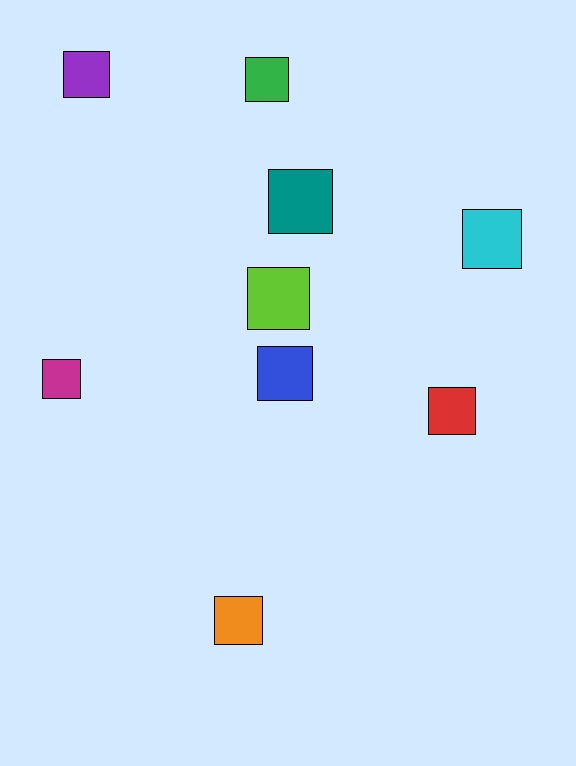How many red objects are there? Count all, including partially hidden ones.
There is 1 red object.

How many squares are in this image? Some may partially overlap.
There are 9 squares.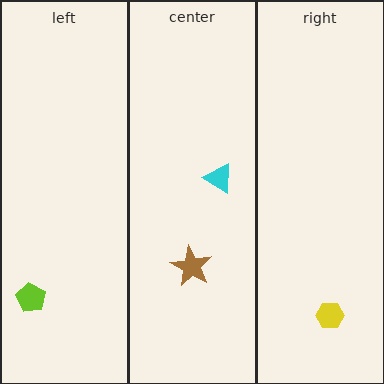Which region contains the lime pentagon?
The left region.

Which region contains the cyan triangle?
The center region.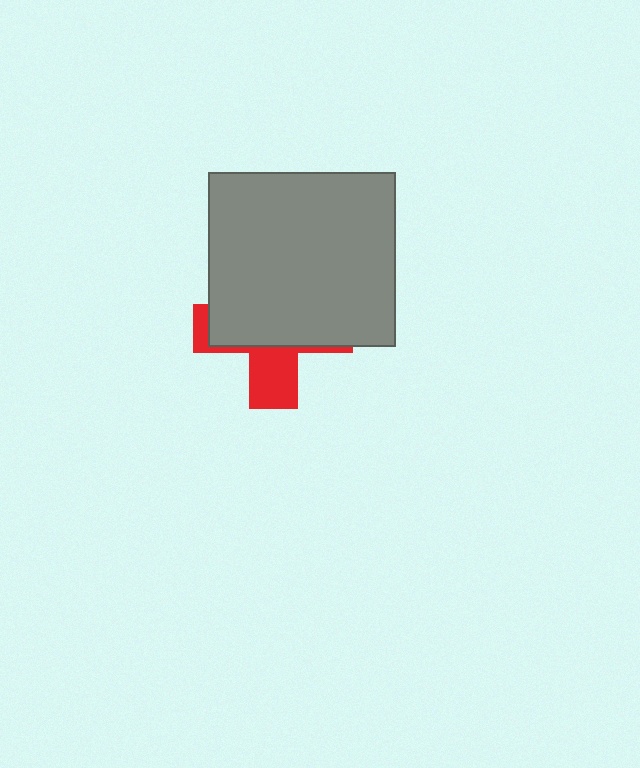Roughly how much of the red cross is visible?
A small part of it is visible (roughly 32%).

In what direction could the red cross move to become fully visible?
The red cross could move down. That would shift it out from behind the gray rectangle entirely.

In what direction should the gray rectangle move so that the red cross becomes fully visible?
The gray rectangle should move up. That is the shortest direction to clear the overlap and leave the red cross fully visible.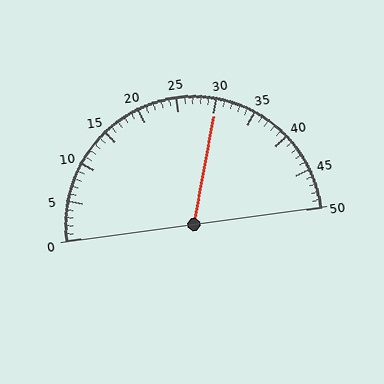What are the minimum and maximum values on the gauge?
The gauge ranges from 0 to 50.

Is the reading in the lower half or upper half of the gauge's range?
The reading is in the upper half of the range (0 to 50).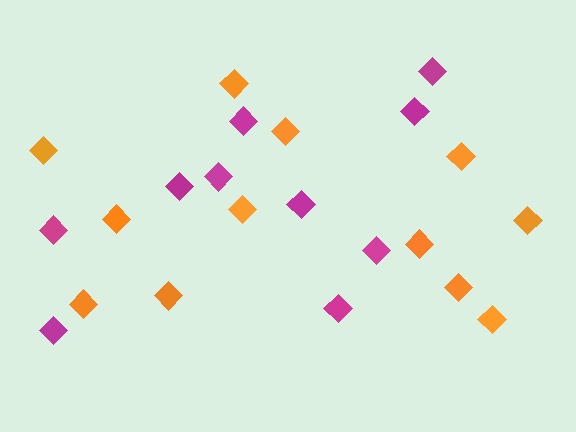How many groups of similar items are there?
There are 2 groups: one group of magenta diamonds (10) and one group of orange diamonds (12).